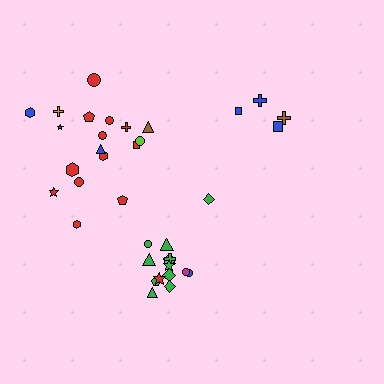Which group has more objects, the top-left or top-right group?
The top-left group.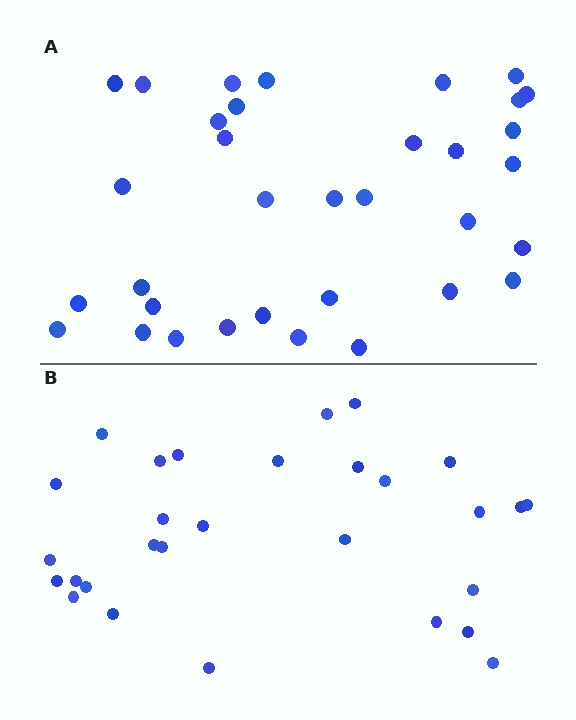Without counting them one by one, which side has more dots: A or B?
Region A (the top region) has more dots.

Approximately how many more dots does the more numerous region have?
Region A has about 5 more dots than region B.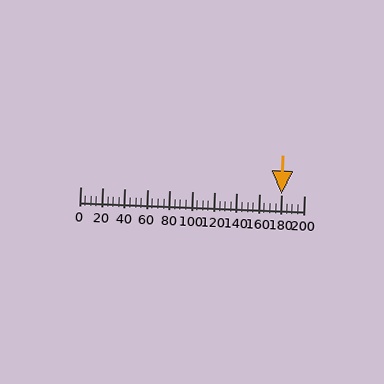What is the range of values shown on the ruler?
The ruler shows values from 0 to 200.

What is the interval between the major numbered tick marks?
The major tick marks are spaced 20 units apart.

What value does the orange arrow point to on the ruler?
The orange arrow points to approximately 180.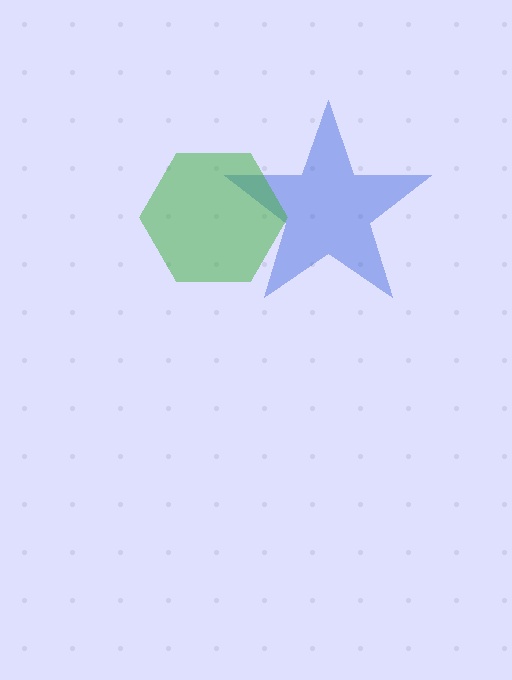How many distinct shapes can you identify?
There are 2 distinct shapes: a blue star, a green hexagon.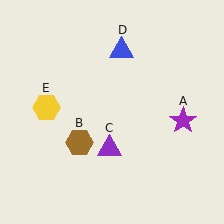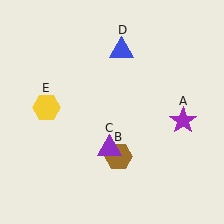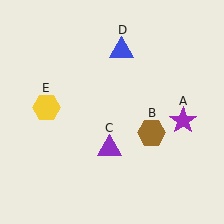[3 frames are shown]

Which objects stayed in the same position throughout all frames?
Purple star (object A) and purple triangle (object C) and blue triangle (object D) and yellow hexagon (object E) remained stationary.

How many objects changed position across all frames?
1 object changed position: brown hexagon (object B).